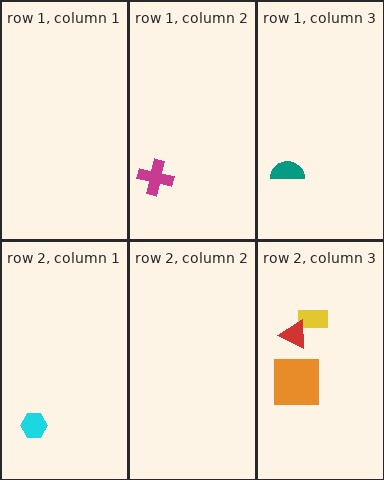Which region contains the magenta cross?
The row 1, column 2 region.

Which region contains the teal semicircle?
The row 1, column 3 region.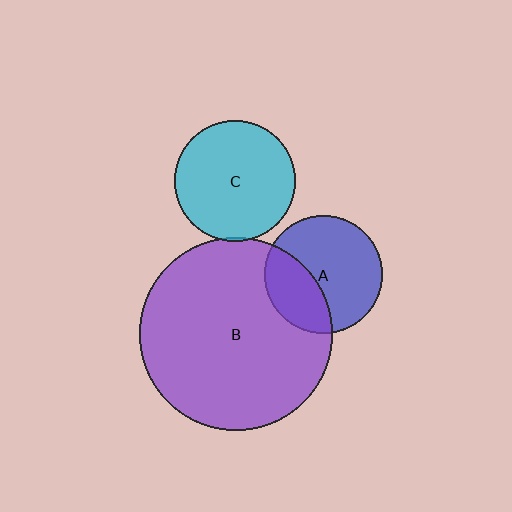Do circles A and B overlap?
Yes.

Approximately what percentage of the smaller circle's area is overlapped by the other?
Approximately 35%.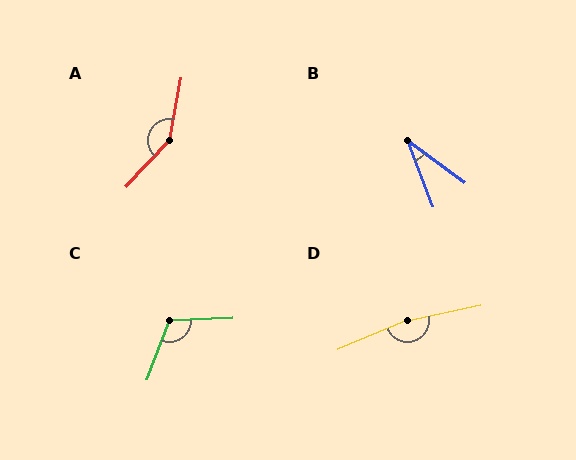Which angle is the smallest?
B, at approximately 32 degrees.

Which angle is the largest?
D, at approximately 169 degrees.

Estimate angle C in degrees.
Approximately 113 degrees.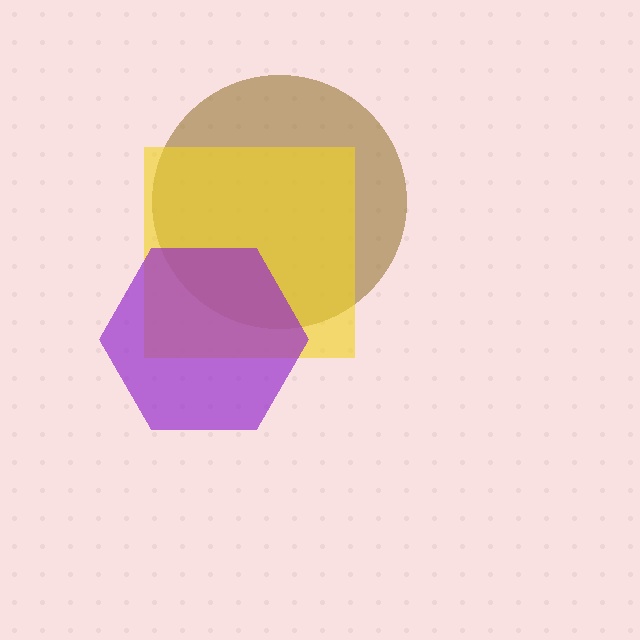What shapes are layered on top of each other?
The layered shapes are: a brown circle, a yellow square, a purple hexagon.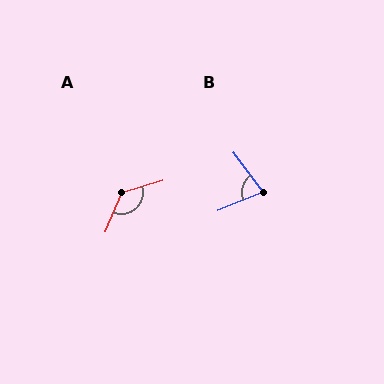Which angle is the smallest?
B, at approximately 75 degrees.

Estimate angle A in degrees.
Approximately 130 degrees.